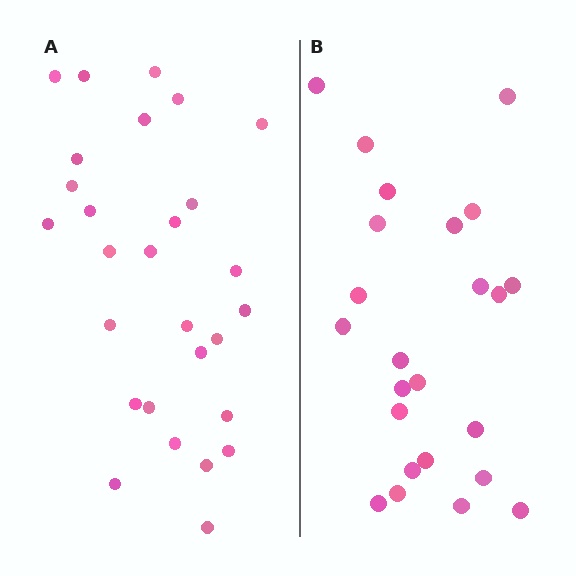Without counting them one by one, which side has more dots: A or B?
Region A (the left region) has more dots.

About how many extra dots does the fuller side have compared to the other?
Region A has about 4 more dots than region B.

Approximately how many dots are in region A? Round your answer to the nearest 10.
About 30 dots. (The exact count is 28, which rounds to 30.)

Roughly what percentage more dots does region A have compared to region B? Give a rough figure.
About 15% more.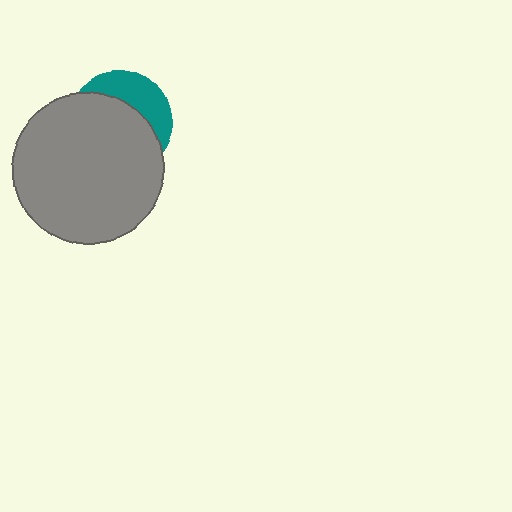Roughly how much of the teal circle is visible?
A small part of it is visible (roughly 33%).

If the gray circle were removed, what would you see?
You would see the complete teal circle.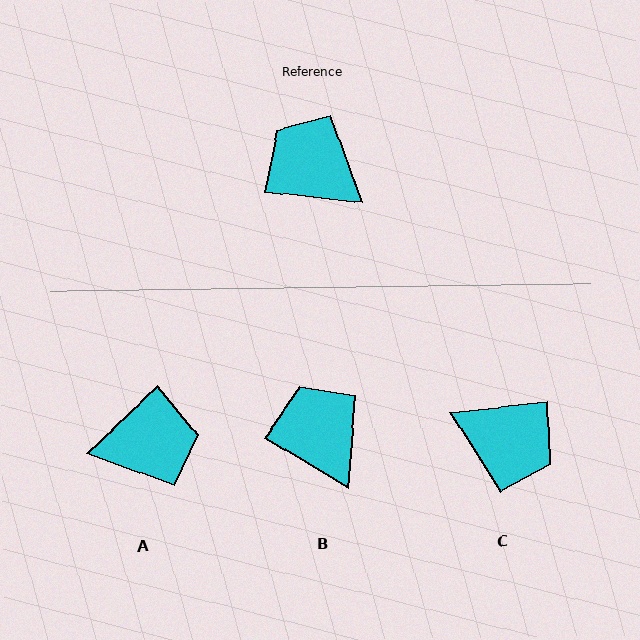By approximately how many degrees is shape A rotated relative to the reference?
Approximately 129 degrees clockwise.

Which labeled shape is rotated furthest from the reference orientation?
C, about 167 degrees away.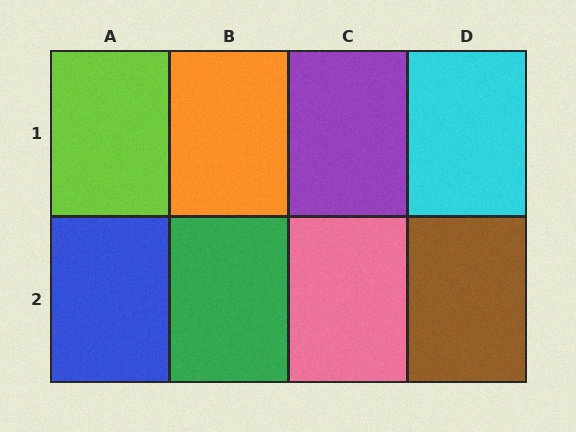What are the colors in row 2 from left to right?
Blue, green, pink, brown.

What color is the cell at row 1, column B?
Orange.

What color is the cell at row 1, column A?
Lime.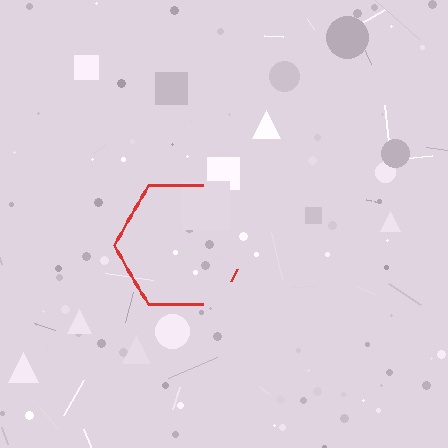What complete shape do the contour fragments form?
The contour fragments form a hexagon.